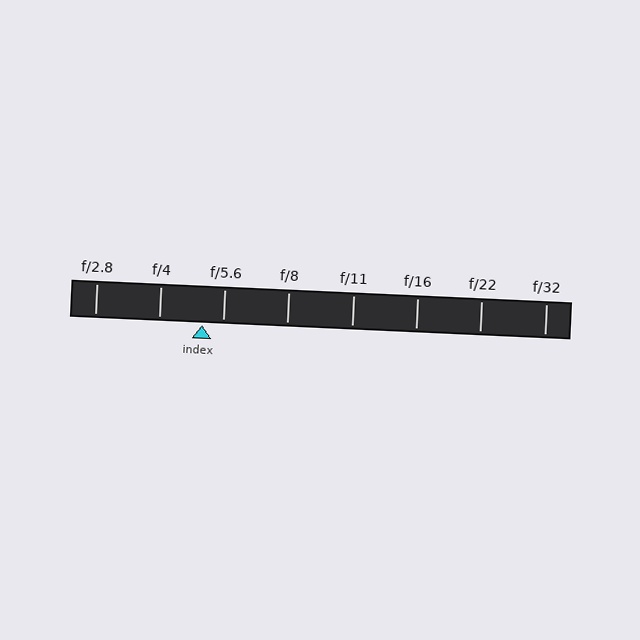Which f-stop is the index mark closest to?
The index mark is closest to f/5.6.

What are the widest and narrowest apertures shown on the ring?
The widest aperture shown is f/2.8 and the narrowest is f/32.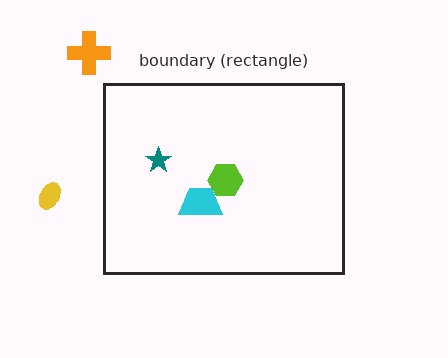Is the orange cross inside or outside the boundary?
Outside.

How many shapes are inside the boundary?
3 inside, 2 outside.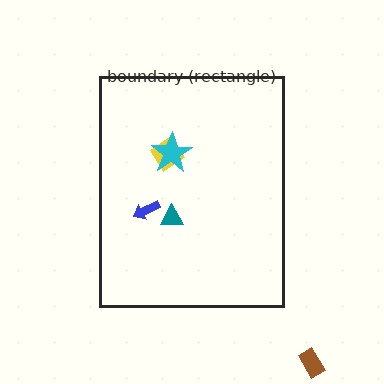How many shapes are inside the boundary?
4 inside, 1 outside.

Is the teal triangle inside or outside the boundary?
Inside.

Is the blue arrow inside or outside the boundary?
Inside.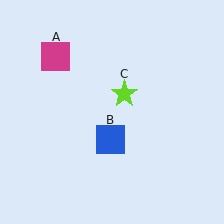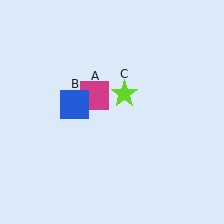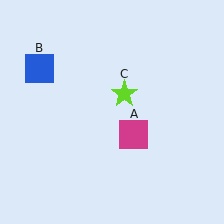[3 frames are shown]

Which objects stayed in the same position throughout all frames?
Lime star (object C) remained stationary.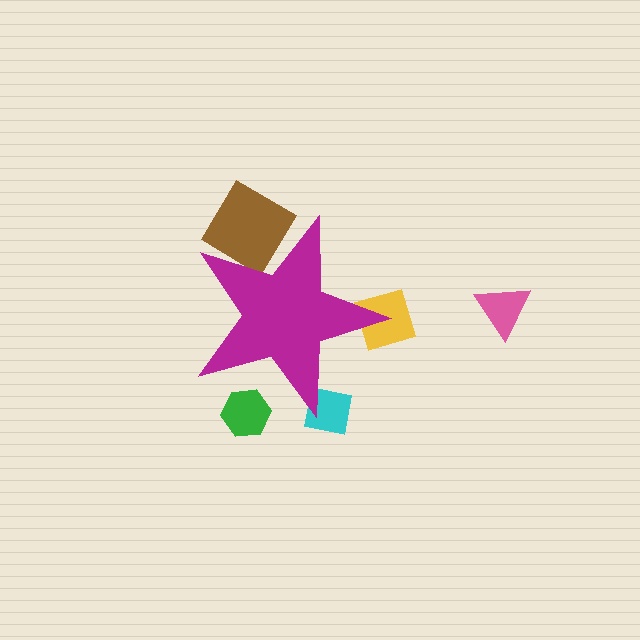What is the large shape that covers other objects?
A magenta star.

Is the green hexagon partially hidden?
Yes, the green hexagon is partially hidden behind the magenta star.